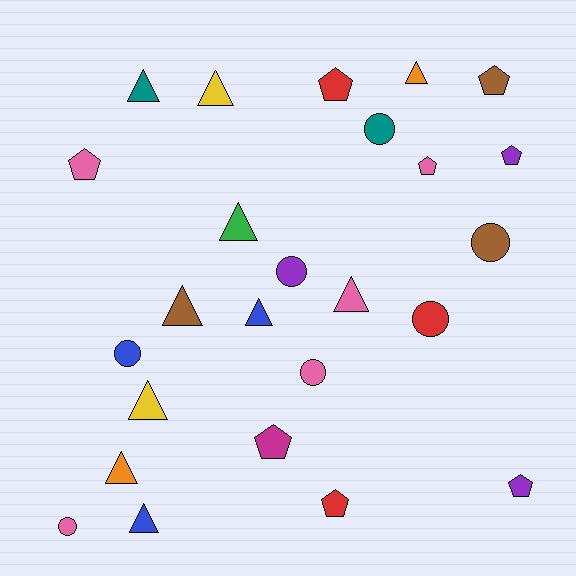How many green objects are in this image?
There is 1 green object.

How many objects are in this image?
There are 25 objects.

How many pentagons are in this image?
There are 8 pentagons.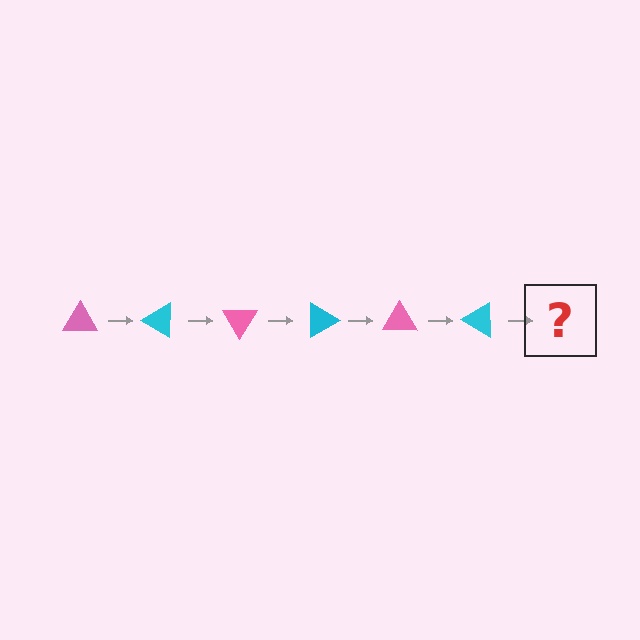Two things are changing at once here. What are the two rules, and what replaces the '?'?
The two rules are that it rotates 30 degrees each step and the color cycles through pink and cyan. The '?' should be a pink triangle, rotated 180 degrees from the start.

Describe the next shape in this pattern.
It should be a pink triangle, rotated 180 degrees from the start.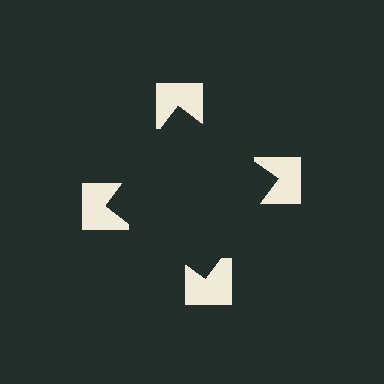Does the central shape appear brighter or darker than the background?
It typically appears slightly darker than the background, even though no actual brightness change is drawn.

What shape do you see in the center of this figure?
An illusory square — its edges are inferred from the aligned wedge cuts in the notched squares, not physically drawn.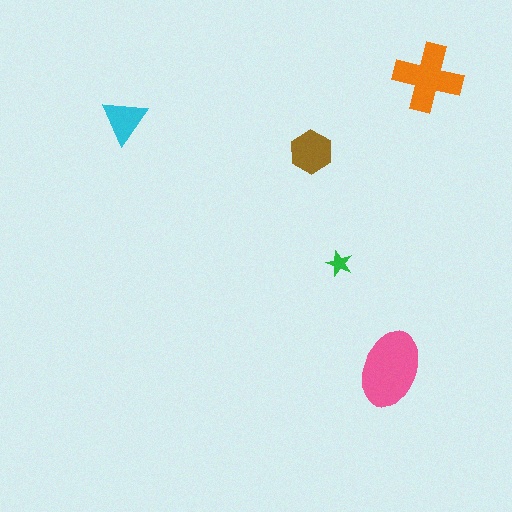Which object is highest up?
The orange cross is topmost.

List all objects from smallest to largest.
The green star, the cyan triangle, the brown hexagon, the orange cross, the pink ellipse.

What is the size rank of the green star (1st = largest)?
5th.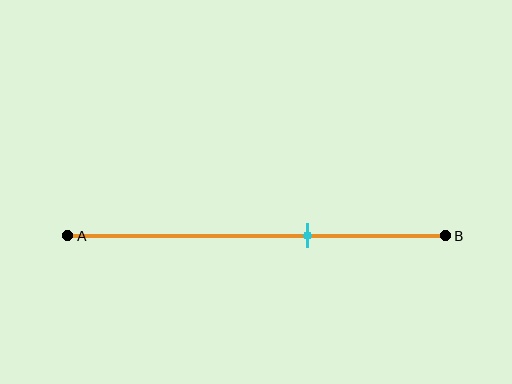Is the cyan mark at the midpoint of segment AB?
No, the mark is at about 65% from A, not at the 50% midpoint.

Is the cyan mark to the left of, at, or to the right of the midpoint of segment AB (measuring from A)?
The cyan mark is to the right of the midpoint of segment AB.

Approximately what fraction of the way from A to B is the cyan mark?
The cyan mark is approximately 65% of the way from A to B.